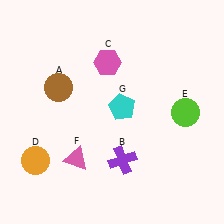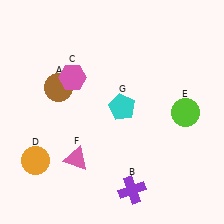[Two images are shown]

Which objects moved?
The objects that moved are: the purple cross (B), the pink hexagon (C).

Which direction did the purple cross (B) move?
The purple cross (B) moved down.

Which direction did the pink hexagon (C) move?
The pink hexagon (C) moved left.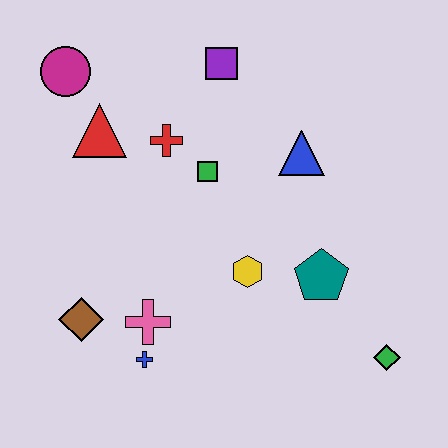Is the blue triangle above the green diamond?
Yes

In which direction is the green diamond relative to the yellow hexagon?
The green diamond is to the right of the yellow hexagon.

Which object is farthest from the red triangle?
The green diamond is farthest from the red triangle.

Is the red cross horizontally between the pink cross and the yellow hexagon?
Yes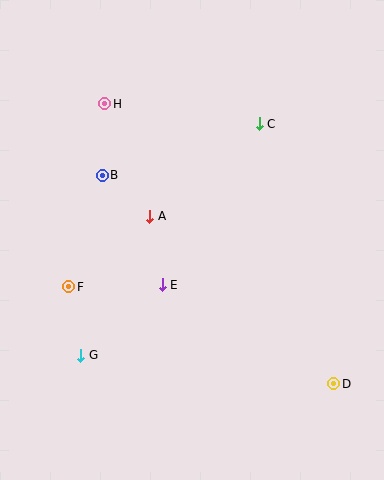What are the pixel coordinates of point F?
Point F is at (69, 287).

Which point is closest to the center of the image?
Point A at (150, 216) is closest to the center.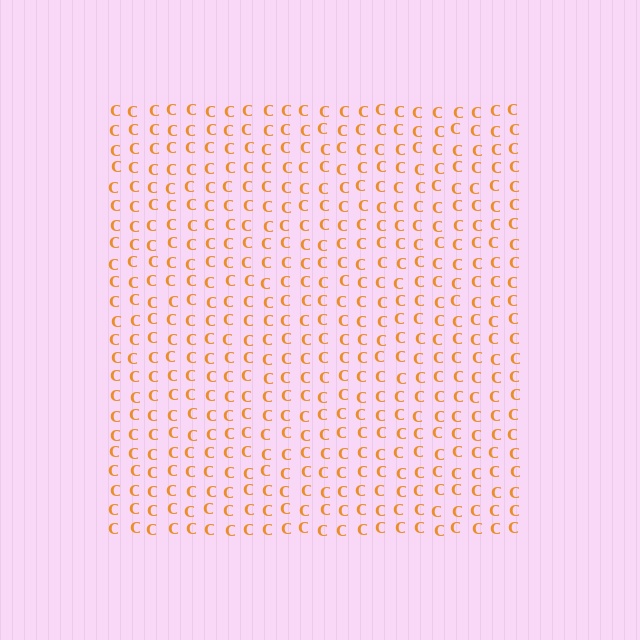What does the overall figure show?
The overall figure shows a square.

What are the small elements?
The small elements are letter C's.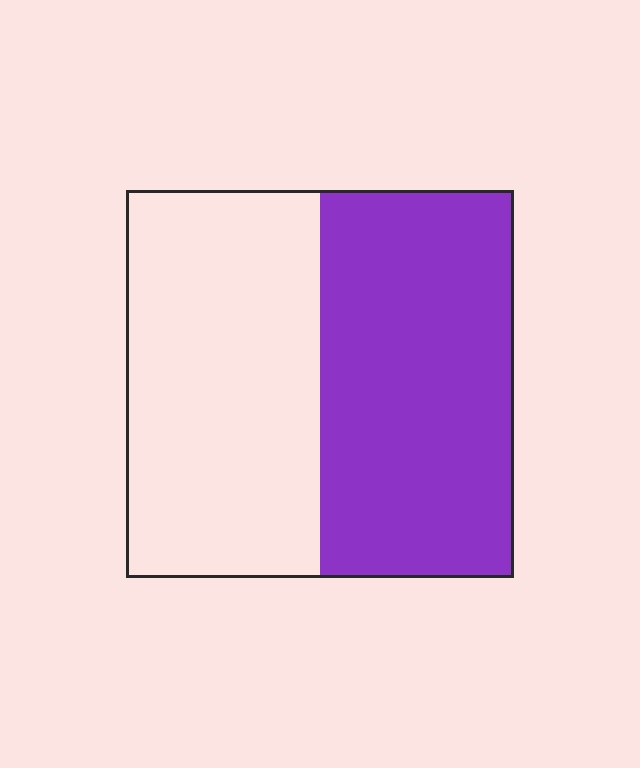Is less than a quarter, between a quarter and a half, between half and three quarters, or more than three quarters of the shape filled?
Between half and three quarters.